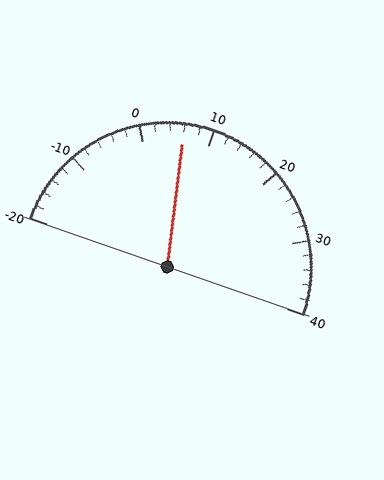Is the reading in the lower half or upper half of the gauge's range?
The reading is in the lower half of the range (-20 to 40).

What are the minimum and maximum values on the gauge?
The gauge ranges from -20 to 40.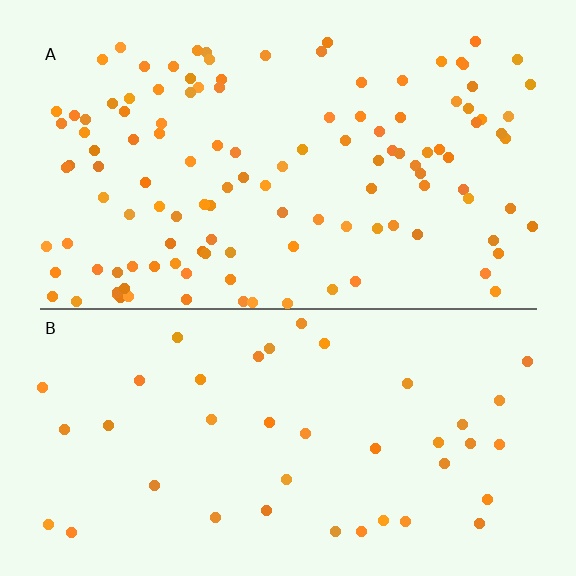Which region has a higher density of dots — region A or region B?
A (the top).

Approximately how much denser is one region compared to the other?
Approximately 3.0× — region A over region B.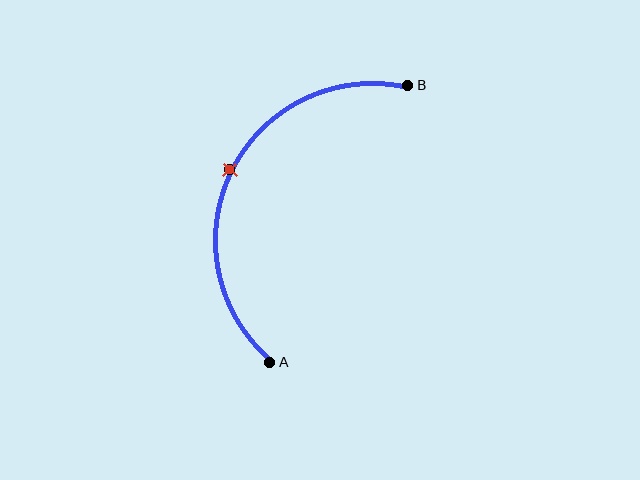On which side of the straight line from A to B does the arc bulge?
The arc bulges to the left of the straight line connecting A and B.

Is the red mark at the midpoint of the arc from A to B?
Yes. The red mark lies on the arc at equal arc-length from both A and B — it is the arc midpoint.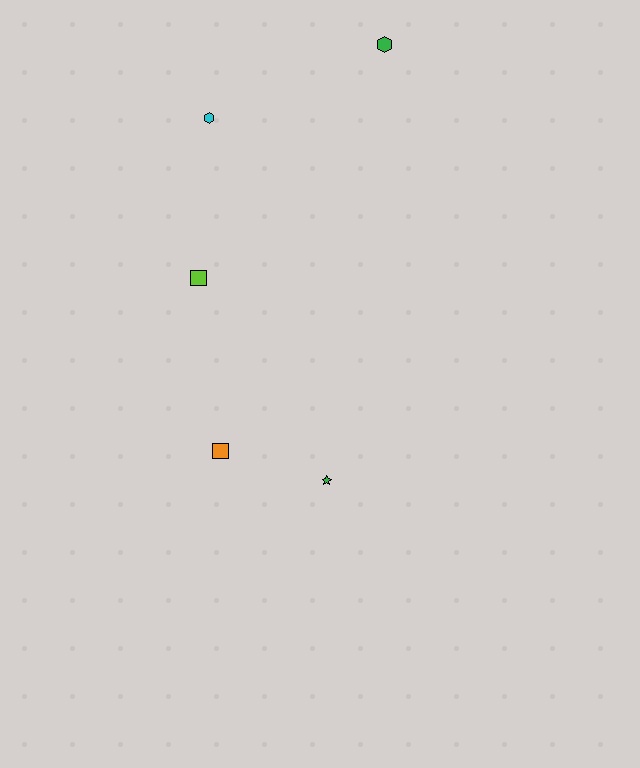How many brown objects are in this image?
There are no brown objects.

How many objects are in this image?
There are 5 objects.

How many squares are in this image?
There are 2 squares.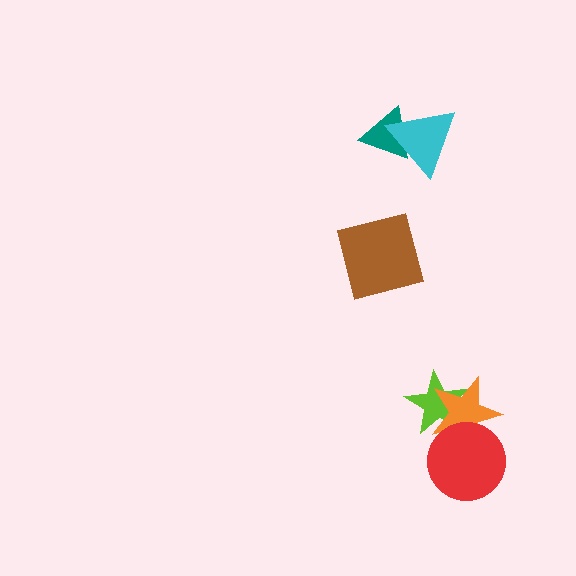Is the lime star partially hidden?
Yes, it is partially covered by another shape.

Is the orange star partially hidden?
Yes, it is partially covered by another shape.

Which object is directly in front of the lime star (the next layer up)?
The orange star is directly in front of the lime star.